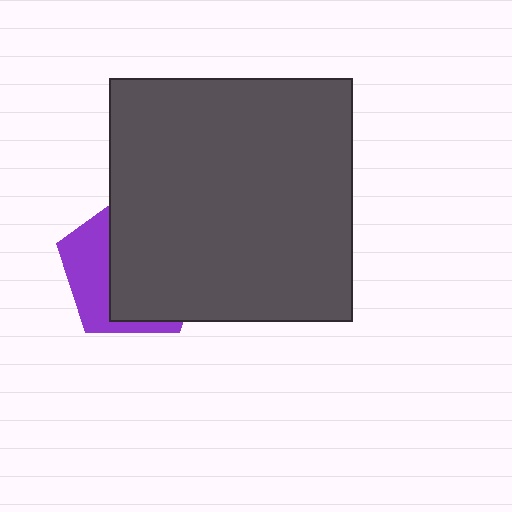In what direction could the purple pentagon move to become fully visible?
The purple pentagon could move left. That would shift it out from behind the dark gray square entirely.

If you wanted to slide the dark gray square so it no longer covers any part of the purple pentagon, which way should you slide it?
Slide it right — that is the most direct way to separate the two shapes.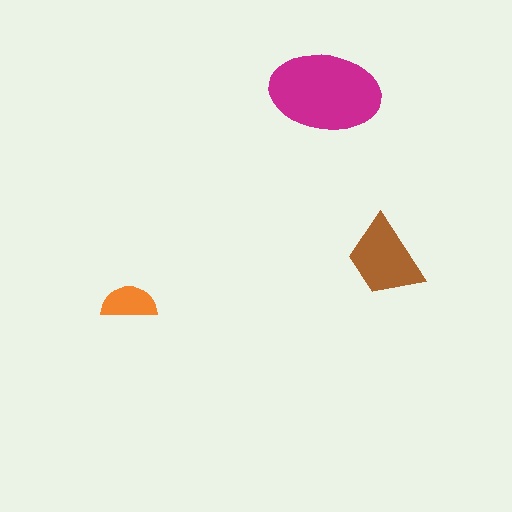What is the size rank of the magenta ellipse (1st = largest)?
1st.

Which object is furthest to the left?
The orange semicircle is leftmost.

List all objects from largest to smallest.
The magenta ellipse, the brown trapezoid, the orange semicircle.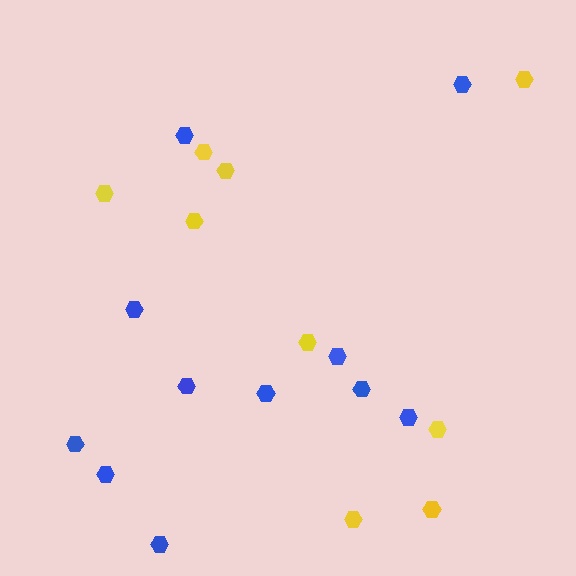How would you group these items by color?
There are 2 groups: one group of yellow hexagons (9) and one group of blue hexagons (11).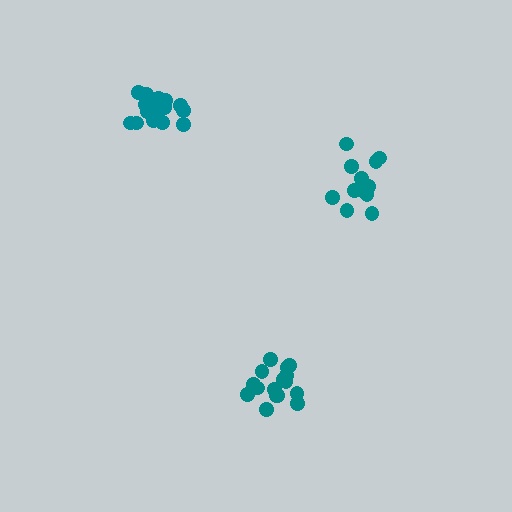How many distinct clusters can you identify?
There are 3 distinct clusters.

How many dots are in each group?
Group 1: 16 dots, Group 2: 17 dots, Group 3: 13 dots (46 total).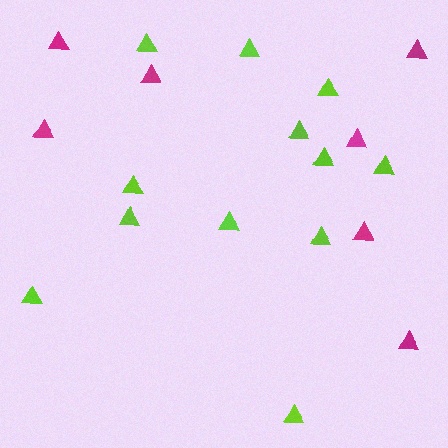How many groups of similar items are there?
There are 2 groups: one group of lime triangles (12) and one group of magenta triangles (7).